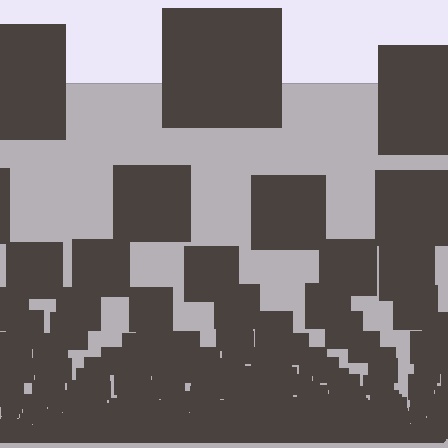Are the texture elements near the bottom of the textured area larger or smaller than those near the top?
Smaller. The gradient is inverted — elements near the bottom are smaller and denser.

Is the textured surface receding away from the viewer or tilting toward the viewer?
The surface appears to tilt toward the viewer. Texture elements get larger and sparser toward the top.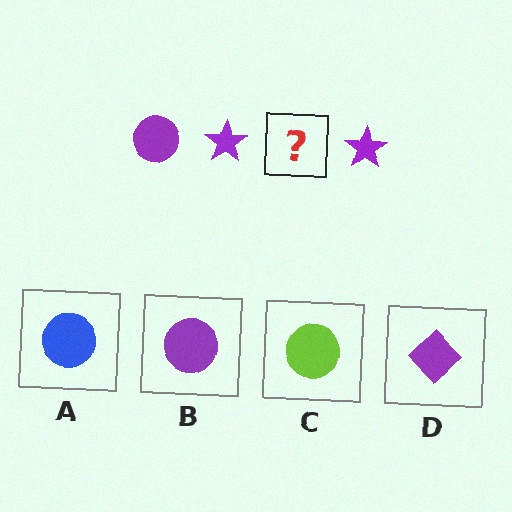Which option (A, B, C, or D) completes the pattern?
B.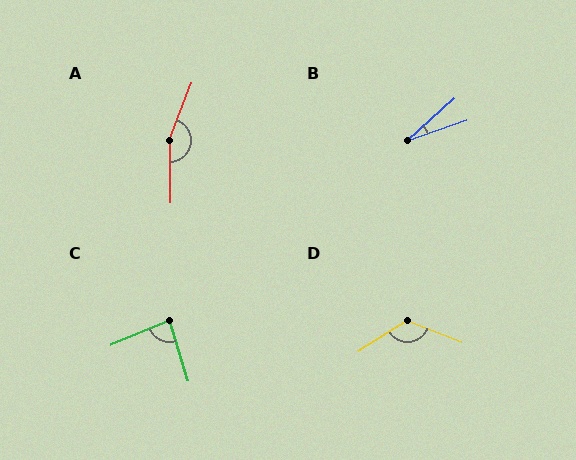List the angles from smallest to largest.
B (23°), C (83°), D (126°), A (158°).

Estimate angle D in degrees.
Approximately 126 degrees.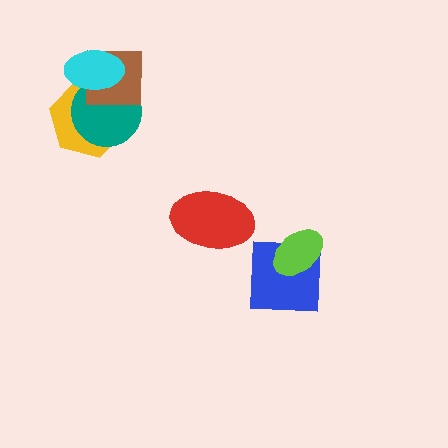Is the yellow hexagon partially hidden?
Yes, it is partially covered by another shape.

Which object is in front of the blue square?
The lime ellipse is in front of the blue square.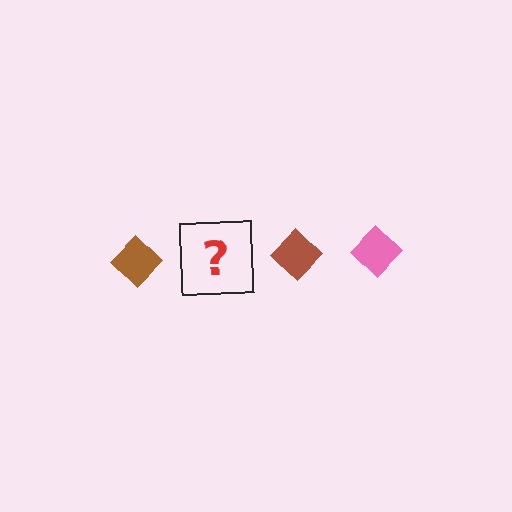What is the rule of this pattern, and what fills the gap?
The rule is that the pattern cycles through brown, pink diamonds. The gap should be filled with a pink diamond.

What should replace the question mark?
The question mark should be replaced with a pink diamond.